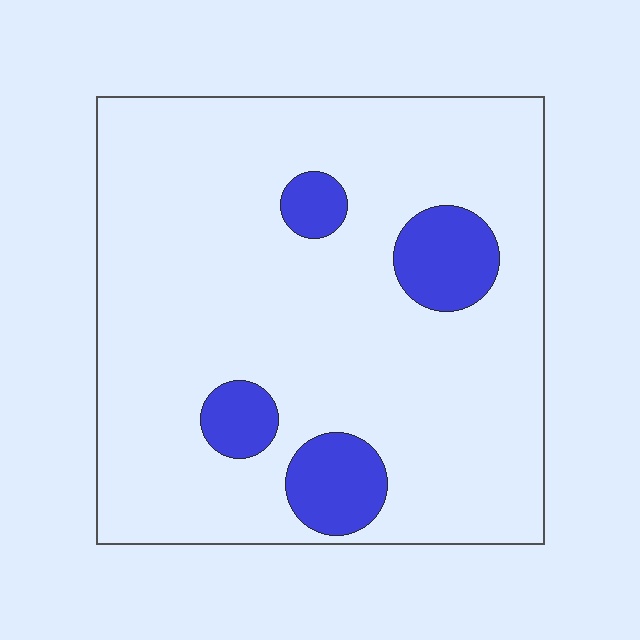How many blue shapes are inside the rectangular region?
4.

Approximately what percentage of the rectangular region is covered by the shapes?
Approximately 15%.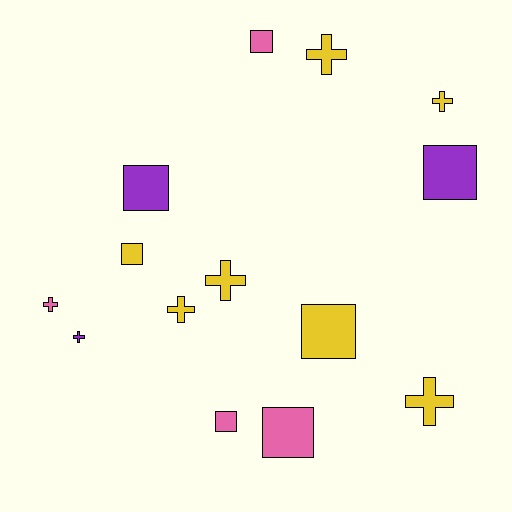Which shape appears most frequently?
Cross, with 7 objects.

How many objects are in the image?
There are 14 objects.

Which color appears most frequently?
Yellow, with 7 objects.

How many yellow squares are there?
There are 2 yellow squares.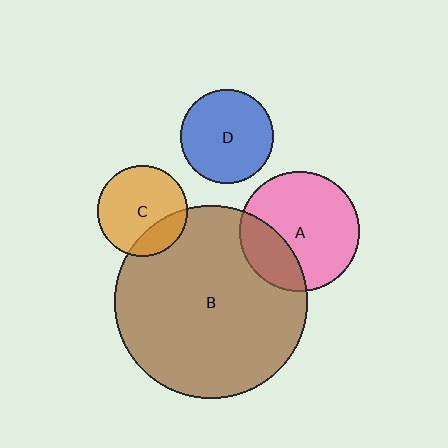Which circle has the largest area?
Circle B (brown).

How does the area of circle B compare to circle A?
Approximately 2.6 times.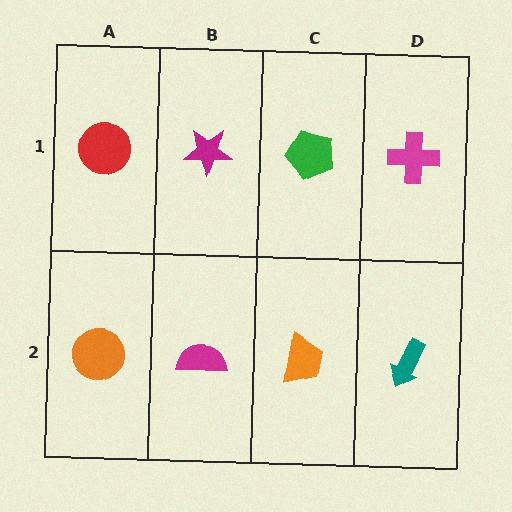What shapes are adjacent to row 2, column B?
A magenta star (row 1, column B), an orange circle (row 2, column A), an orange trapezoid (row 2, column C).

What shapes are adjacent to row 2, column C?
A green pentagon (row 1, column C), a magenta semicircle (row 2, column B), a teal arrow (row 2, column D).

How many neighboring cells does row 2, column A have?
2.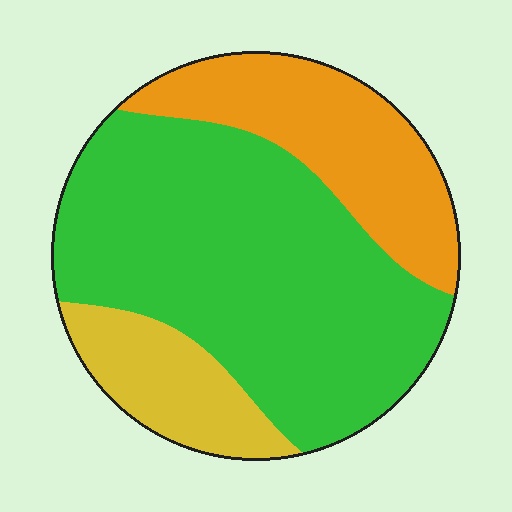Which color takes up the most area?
Green, at roughly 60%.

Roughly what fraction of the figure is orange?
Orange takes up about one quarter (1/4) of the figure.